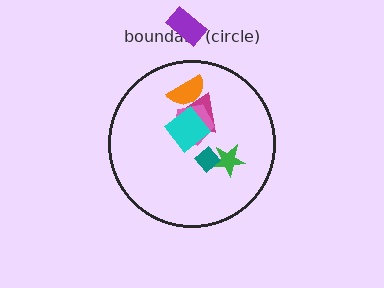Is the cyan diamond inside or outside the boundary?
Inside.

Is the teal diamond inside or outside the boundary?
Inside.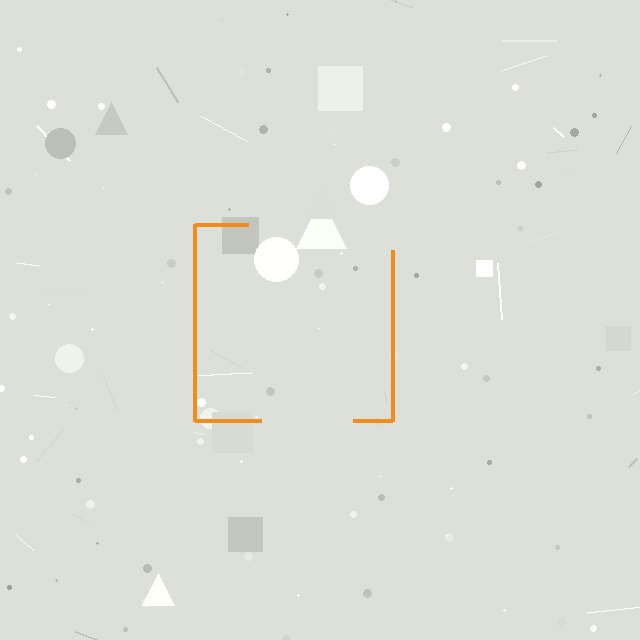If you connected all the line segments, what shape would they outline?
They would outline a square.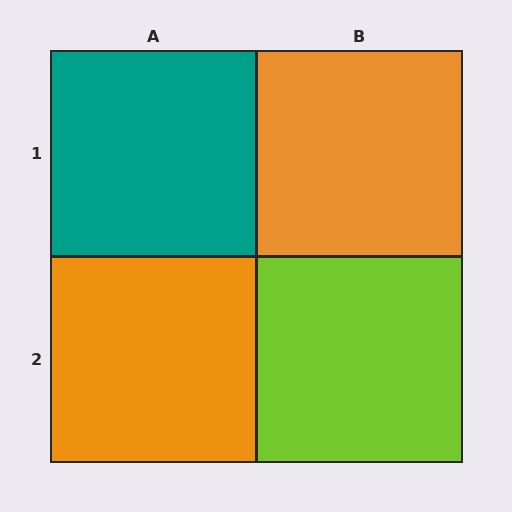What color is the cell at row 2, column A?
Orange.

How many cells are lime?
1 cell is lime.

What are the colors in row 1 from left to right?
Teal, orange.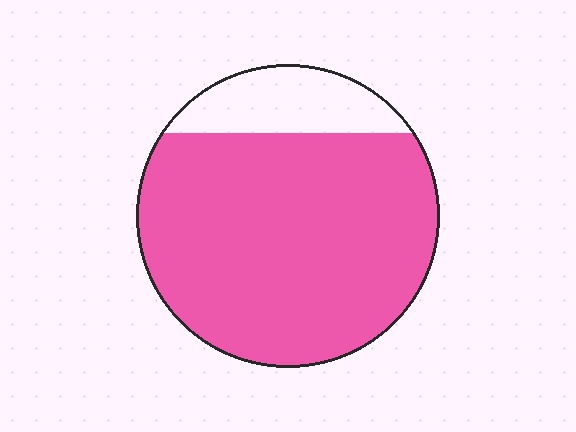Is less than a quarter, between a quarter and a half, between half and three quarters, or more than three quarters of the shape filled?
More than three quarters.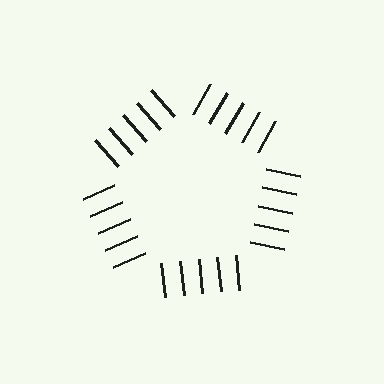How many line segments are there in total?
25 — 5 along each of the 5 edges.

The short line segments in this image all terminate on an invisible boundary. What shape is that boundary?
An illusory pentagon — the line segments terminate on its edges but no continuous stroke is drawn.